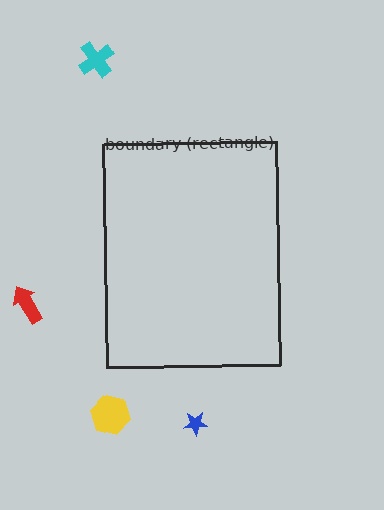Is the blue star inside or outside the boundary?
Outside.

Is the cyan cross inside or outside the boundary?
Outside.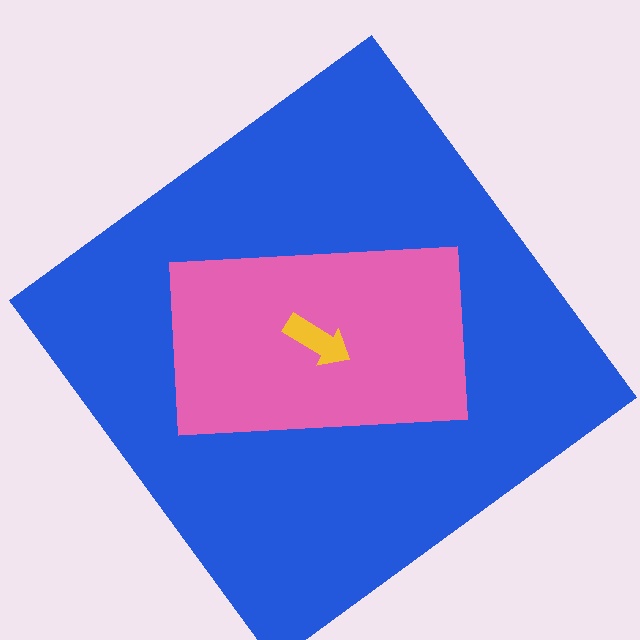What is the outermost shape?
The blue diamond.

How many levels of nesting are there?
3.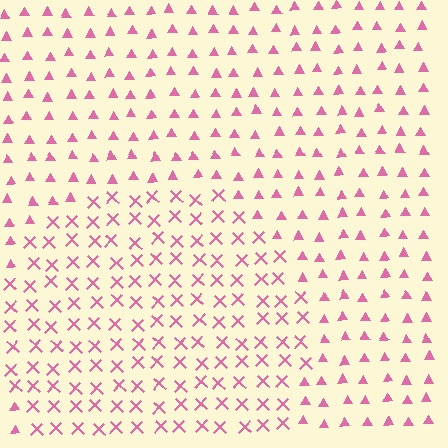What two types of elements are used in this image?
The image uses X marks inside the circle region and triangles outside it.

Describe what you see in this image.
The image is filled with small pink elements arranged in a uniform grid. A circle-shaped region contains X marks, while the surrounding area contains triangles. The boundary is defined purely by the change in element shape.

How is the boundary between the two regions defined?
The boundary is defined by a change in element shape: X marks inside vs. triangles outside. All elements share the same color and spacing.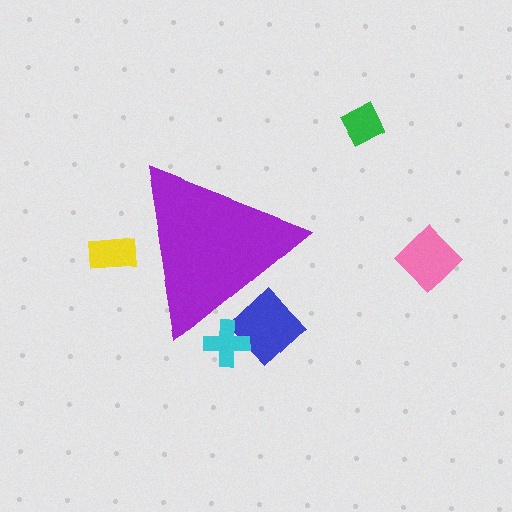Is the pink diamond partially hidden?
No, the pink diamond is fully visible.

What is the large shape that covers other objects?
A purple triangle.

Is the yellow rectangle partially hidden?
Yes, the yellow rectangle is partially hidden behind the purple triangle.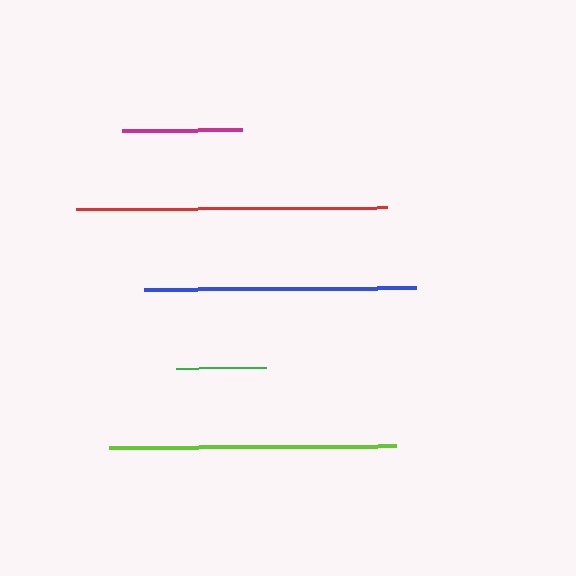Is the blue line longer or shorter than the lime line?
The lime line is longer than the blue line.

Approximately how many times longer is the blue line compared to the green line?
The blue line is approximately 3.0 times the length of the green line.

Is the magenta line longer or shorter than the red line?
The red line is longer than the magenta line.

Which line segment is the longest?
The red line is the longest at approximately 311 pixels.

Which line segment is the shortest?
The green line is the shortest at approximately 90 pixels.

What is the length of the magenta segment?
The magenta segment is approximately 120 pixels long.